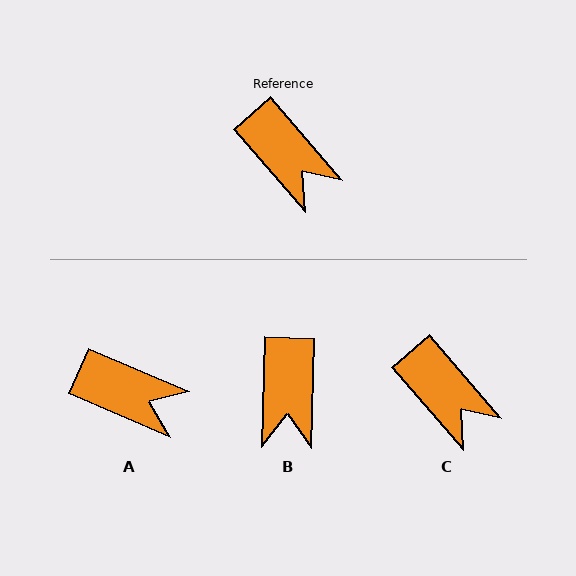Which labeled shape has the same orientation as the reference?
C.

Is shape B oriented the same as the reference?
No, it is off by about 42 degrees.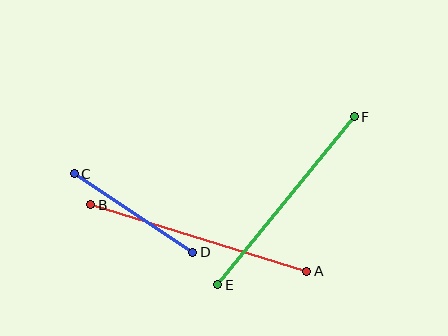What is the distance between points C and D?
The distance is approximately 142 pixels.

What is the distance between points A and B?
The distance is approximately 226 pixels.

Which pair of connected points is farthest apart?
Points A and B are farthest apart.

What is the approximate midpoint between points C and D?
The midpoint is at approximately (134, 213) pixels.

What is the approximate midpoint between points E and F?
The midpoint is at approximately (286, 201) pixels.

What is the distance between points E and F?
The distance is approximately 217 pixels.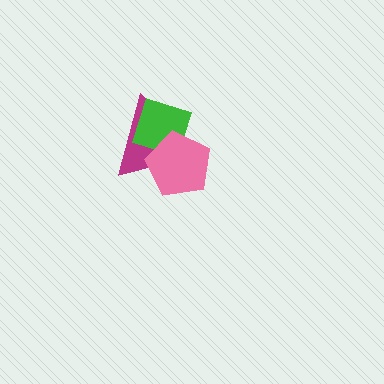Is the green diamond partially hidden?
Yes, it is partially covered by another shape.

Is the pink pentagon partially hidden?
No, no other shape covers it.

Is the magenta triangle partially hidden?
Yes, it is partially covered by another shape.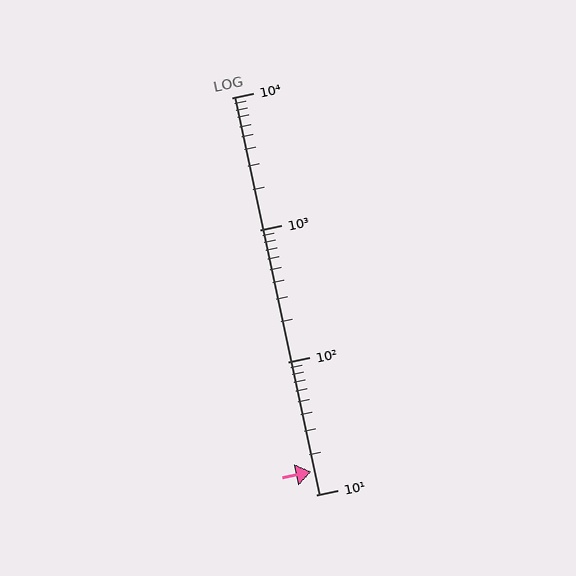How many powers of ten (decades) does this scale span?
The scale spans 3 decades, from 10 to 10000.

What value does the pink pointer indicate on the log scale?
The pointer indicates approximately 15.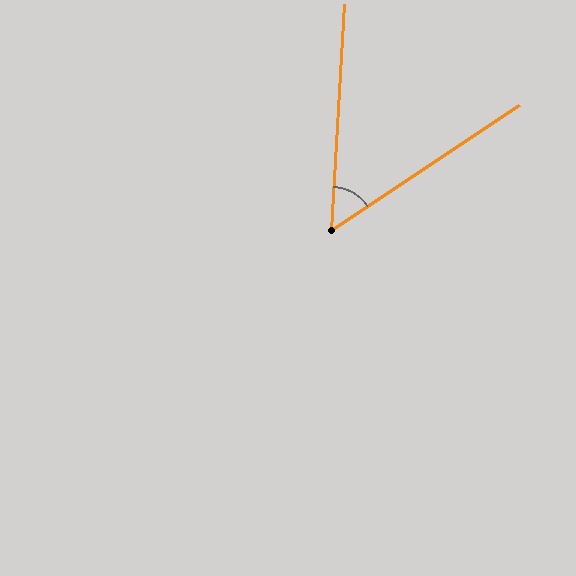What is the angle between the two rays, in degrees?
Approximately 53 degrees.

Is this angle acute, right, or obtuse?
It is acute.